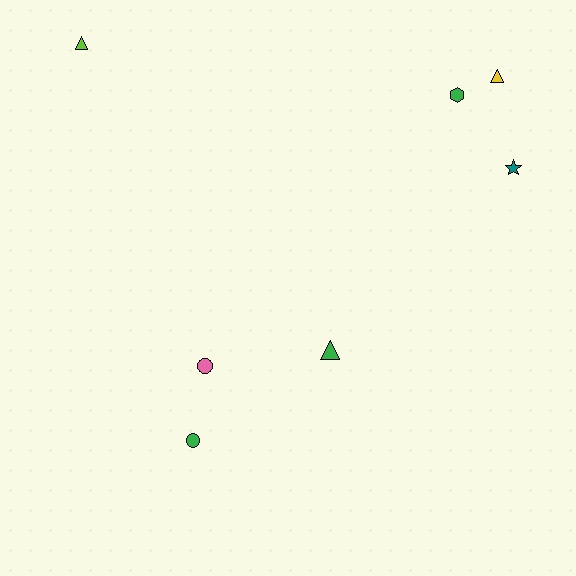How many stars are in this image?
There is 1 star.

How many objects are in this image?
There are 7 objects.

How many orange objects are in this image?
There are no orange objects.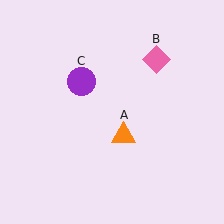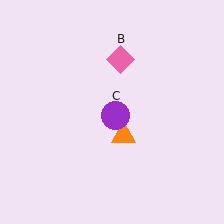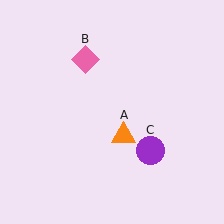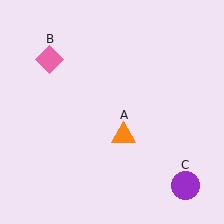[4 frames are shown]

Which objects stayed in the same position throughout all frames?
Orange triangle (object A) remained stationary.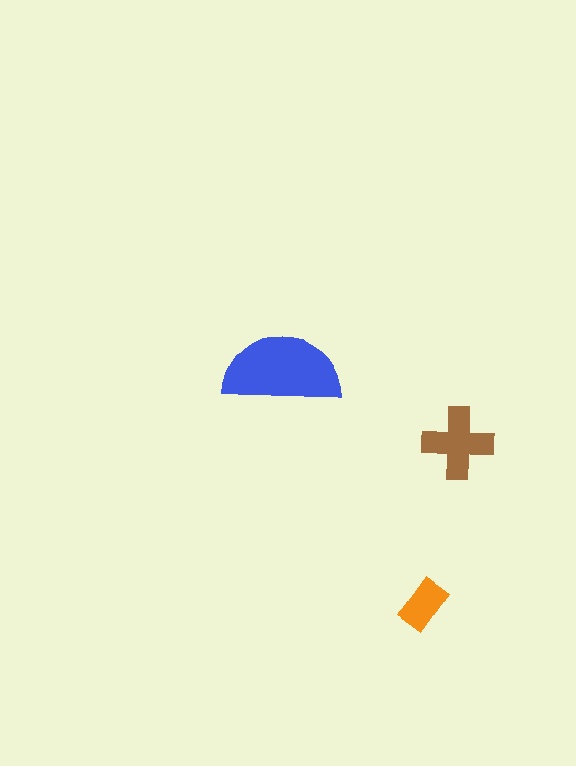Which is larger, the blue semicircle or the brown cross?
The blue semicircle.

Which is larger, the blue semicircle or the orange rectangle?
The blue semicircle.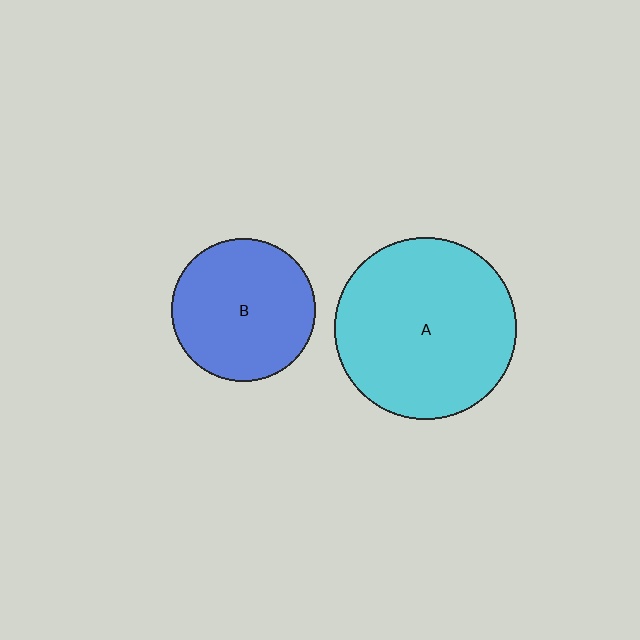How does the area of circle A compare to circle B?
Approximately 1.6 times.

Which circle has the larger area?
Circle A (cyan).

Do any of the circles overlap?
No, none of the circles overlap.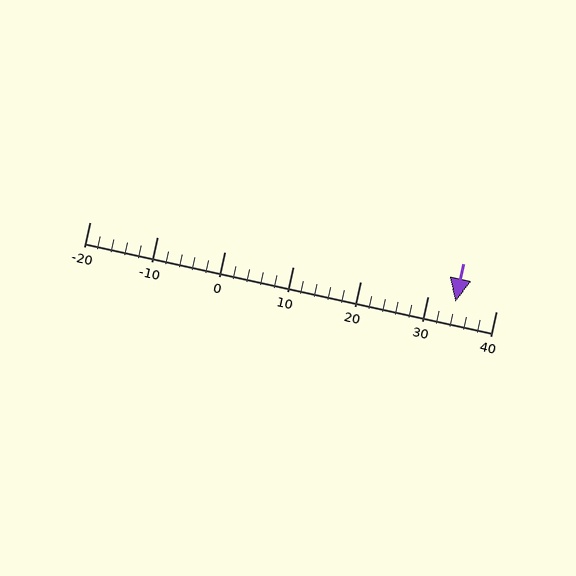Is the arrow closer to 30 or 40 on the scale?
The arrow is closer to 30.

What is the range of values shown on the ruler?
The ruler shows values from -20 to 40.